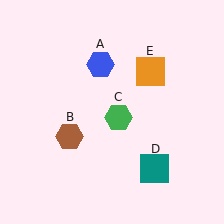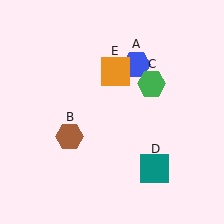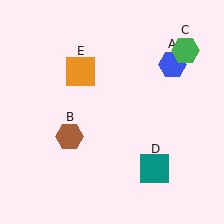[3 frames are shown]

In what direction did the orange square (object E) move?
The orange square (object E) moved left.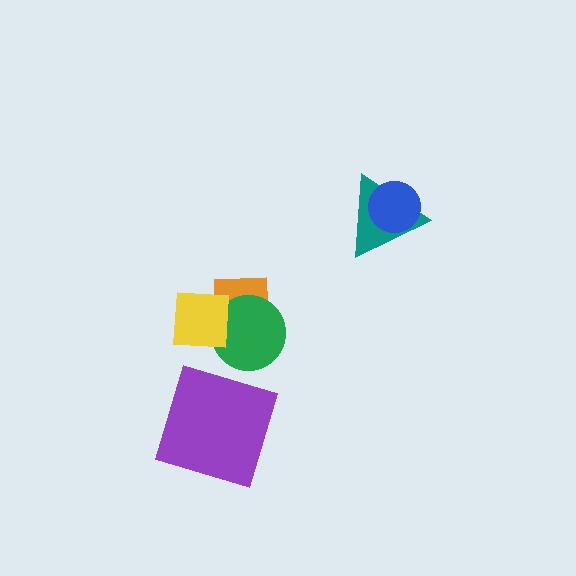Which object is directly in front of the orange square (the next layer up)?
The green circle is directly in front of the orange square.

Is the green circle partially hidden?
Yes, it is partially covered by another shape.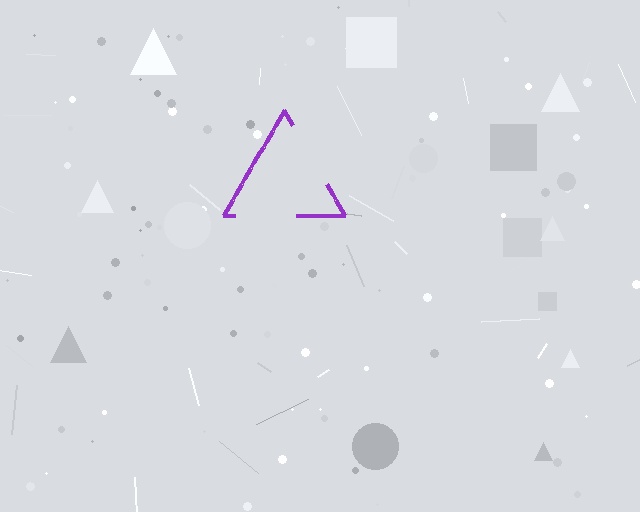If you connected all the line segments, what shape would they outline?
They would outline a triangle.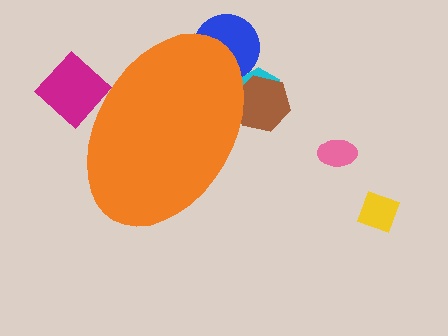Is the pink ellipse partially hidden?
No, the pink ellipse is fully visible.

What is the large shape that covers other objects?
An orange ellipse.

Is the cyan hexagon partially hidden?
Yes, the cyan hexagon is partially hidden behind the orange ellipse.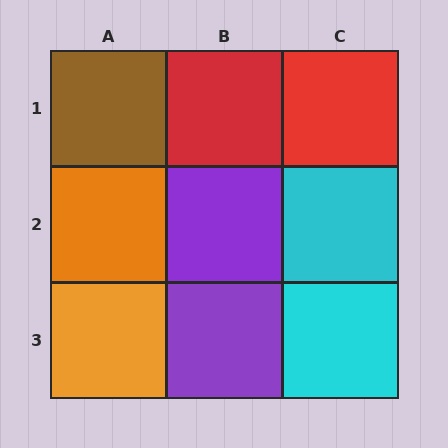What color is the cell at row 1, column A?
Brown.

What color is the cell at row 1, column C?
Red.